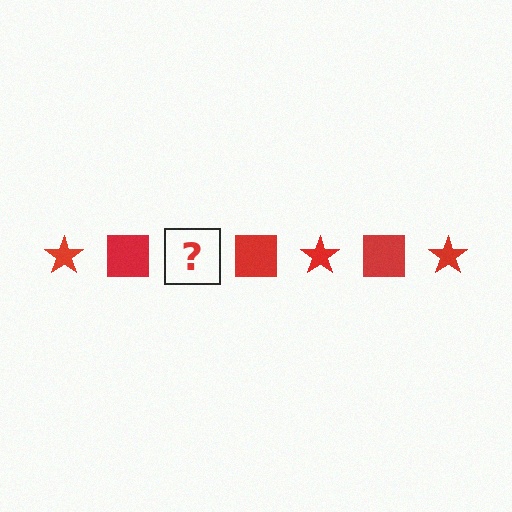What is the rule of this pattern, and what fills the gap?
The rule is that the pattern cycles through star, square shapes in red. The gap should be filled with a red star.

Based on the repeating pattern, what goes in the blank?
The blank should be a red star.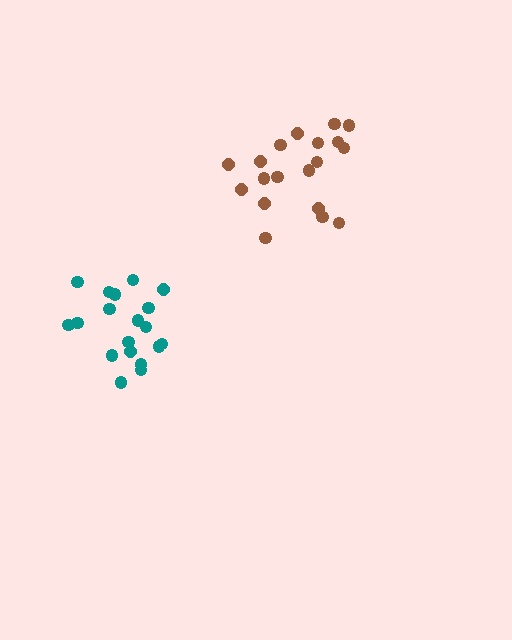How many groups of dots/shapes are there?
There are 2 groups.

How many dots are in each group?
Group 1: 19 dots, Group 2: 19 dots (38 total).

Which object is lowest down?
The teal cluster is bottommost.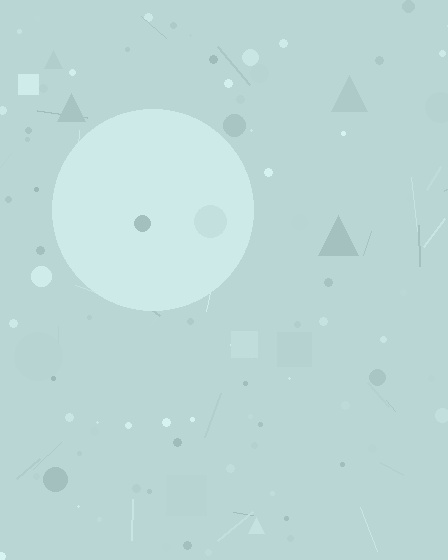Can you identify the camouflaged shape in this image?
The camouflaged shape is a circle.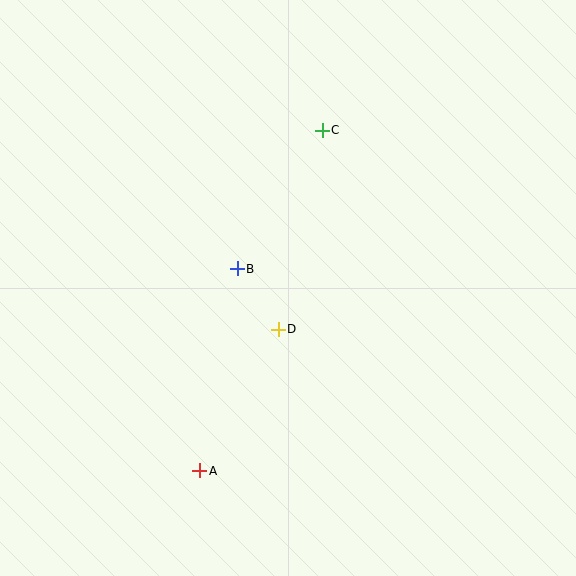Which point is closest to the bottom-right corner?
Point D is closest to the bottom-right corner.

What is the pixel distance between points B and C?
The distance between B and C is 163 pixels.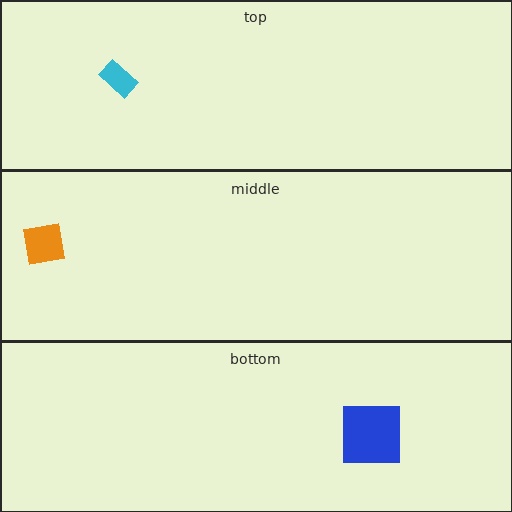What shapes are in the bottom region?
The blue square.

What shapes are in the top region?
The cyan rectangle.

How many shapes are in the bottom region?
1.